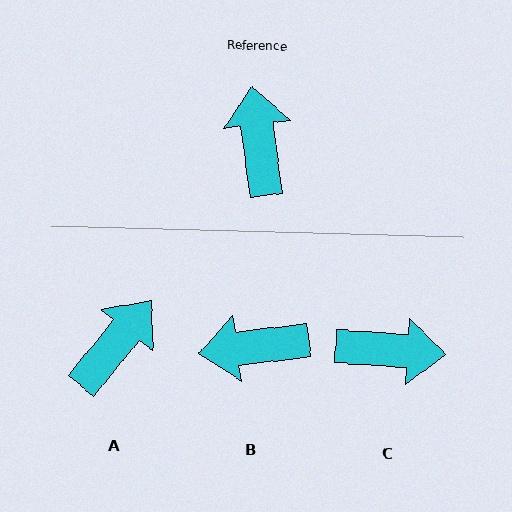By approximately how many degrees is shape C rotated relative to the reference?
Approximately 102 degrees clockwise.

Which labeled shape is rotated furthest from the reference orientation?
C, about 102 degrees away.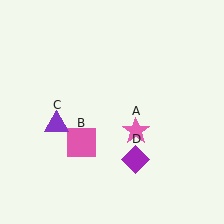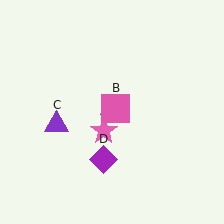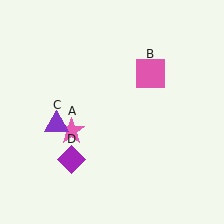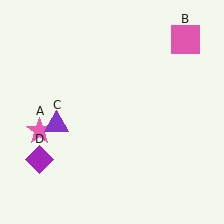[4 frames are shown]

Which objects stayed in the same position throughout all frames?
Purple triangle (object C) remained stationary.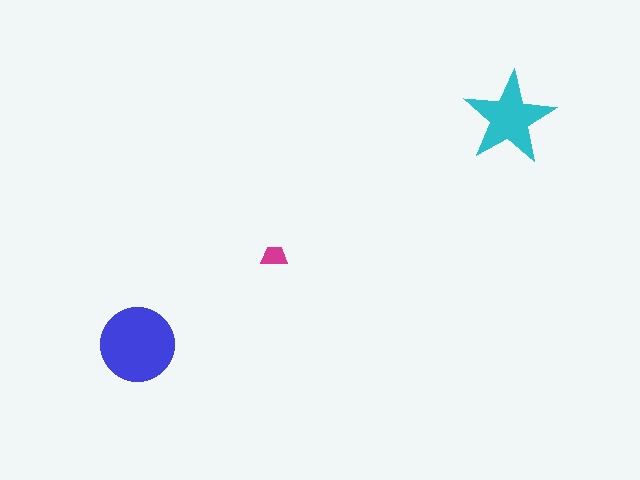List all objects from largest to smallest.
The blue circle, the cyan star, the magenta trapezoid.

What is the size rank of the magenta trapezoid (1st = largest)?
3rd.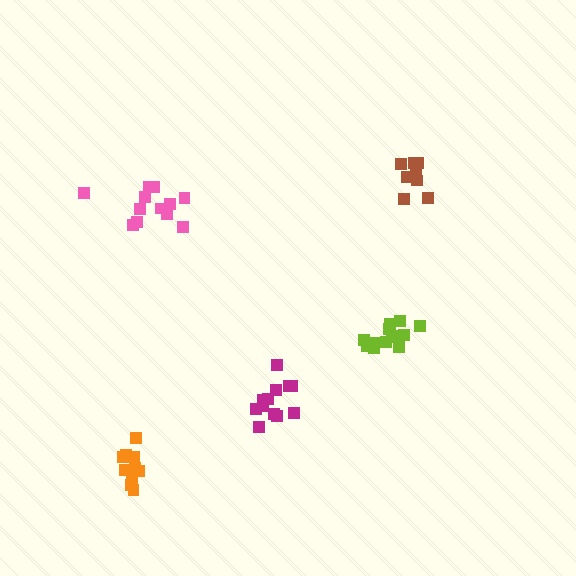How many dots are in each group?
Group 1: 12 dots, Group 2: 10 dots, Group 3: 12 dots, Group 4: 8 dots, Group 5: 13 dots (55 total).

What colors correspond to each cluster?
The clusters are colored: pink, orange, magenta, brown, lime.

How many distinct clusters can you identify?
There are 5 distinct clusters.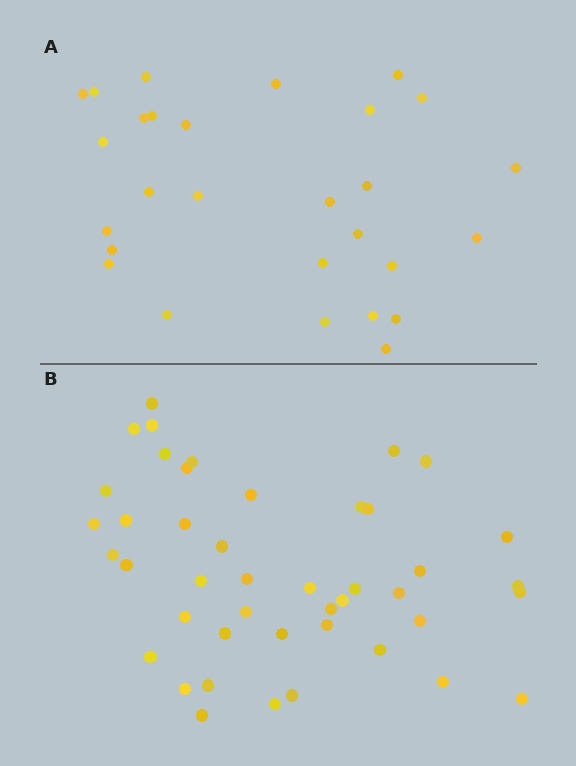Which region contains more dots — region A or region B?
Region B (the bottom region) has more dots.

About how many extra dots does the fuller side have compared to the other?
Region B has approximately 15 more dots than region A.